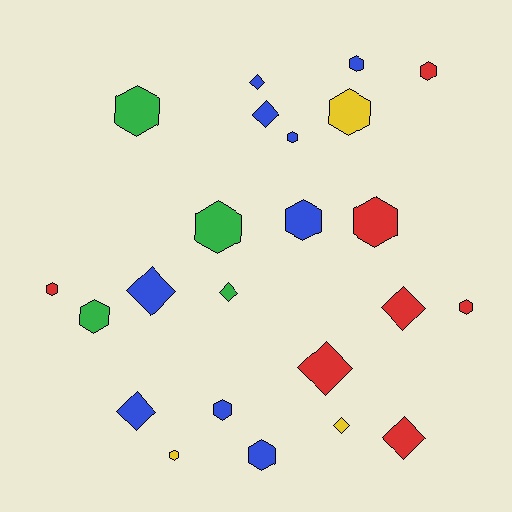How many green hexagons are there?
There are 3 green hexagons.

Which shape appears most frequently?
Hexagon, with 14 objects.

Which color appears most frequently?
Blue, with 9 objects.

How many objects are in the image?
There are 23 objects.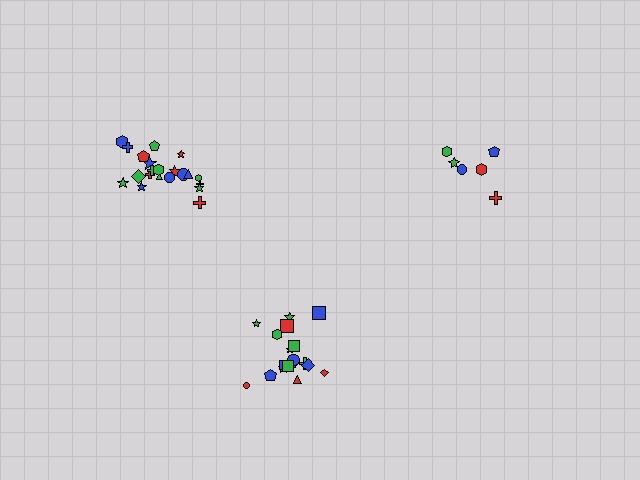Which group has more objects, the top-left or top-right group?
The top-left group.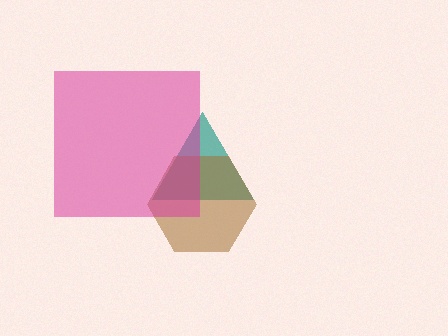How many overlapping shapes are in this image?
There are 3 overlapping shapes in the image.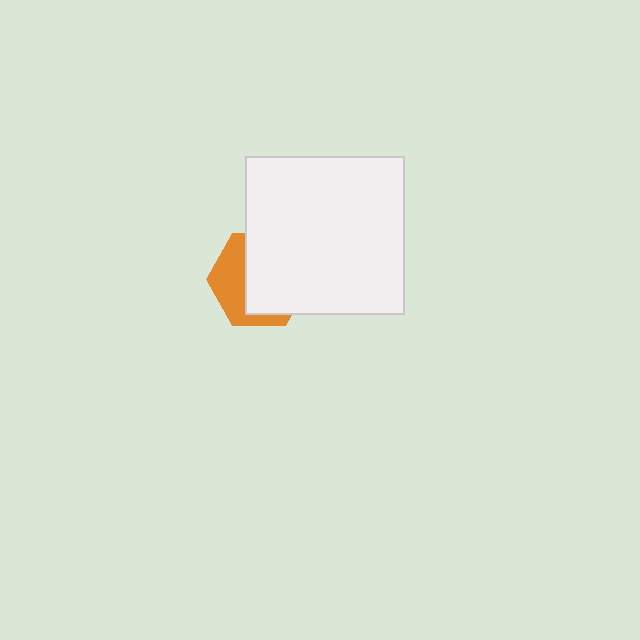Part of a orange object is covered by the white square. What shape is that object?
It is a hexagon.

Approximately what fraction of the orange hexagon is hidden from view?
Roughly 61% of the orange hexagon is hidden behind the white square.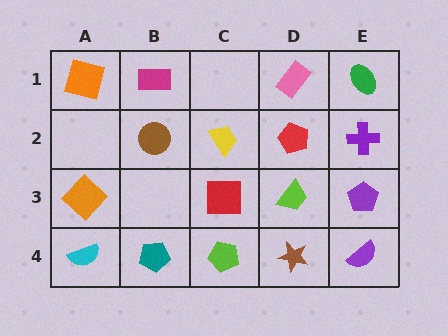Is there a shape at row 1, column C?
No, that cell is empty.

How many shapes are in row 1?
4 shapes.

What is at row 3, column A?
An orange diamond.